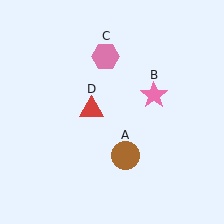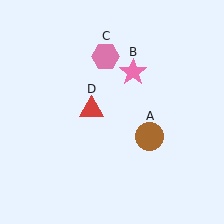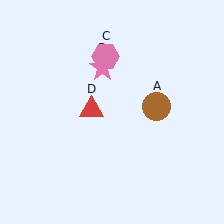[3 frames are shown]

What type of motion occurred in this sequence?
The brown circle (object A), pink star (object B) rotated counterclockwise around the center of the scene.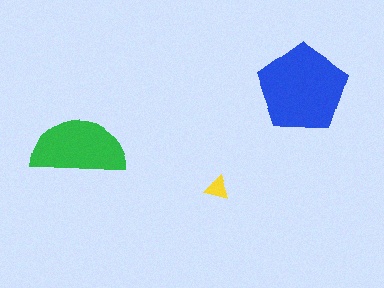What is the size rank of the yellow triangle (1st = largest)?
3rd.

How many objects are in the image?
There are 3 objects in the image.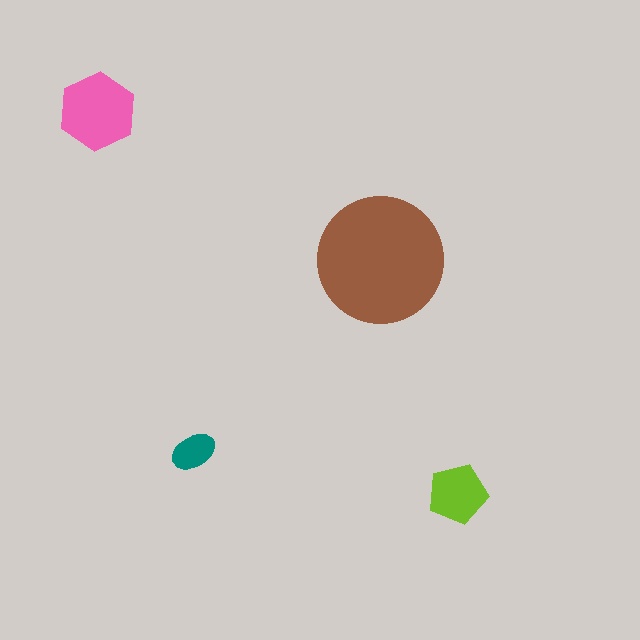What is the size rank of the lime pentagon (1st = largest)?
3rd.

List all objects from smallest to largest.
The teal ellipse, the lime pentagon, the pink hexagon, the brown circle.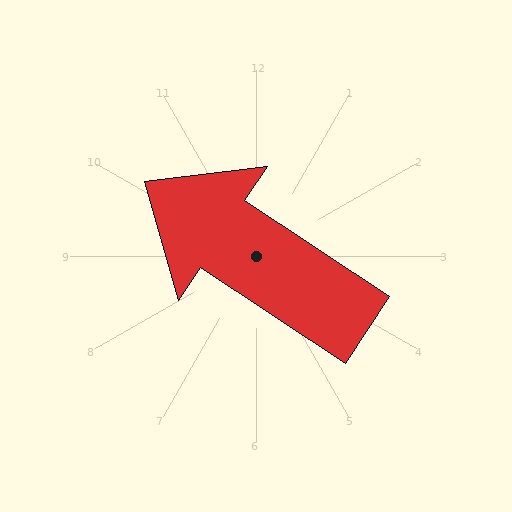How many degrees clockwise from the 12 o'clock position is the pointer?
Approximately 304 degrees.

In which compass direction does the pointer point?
Northwest.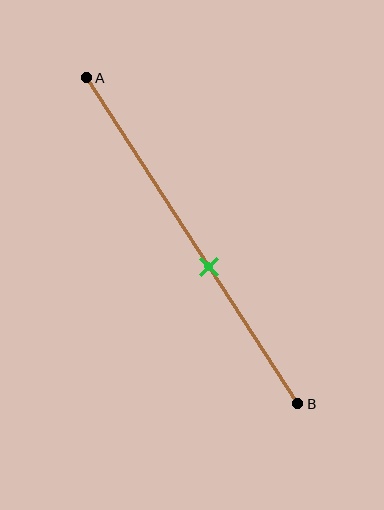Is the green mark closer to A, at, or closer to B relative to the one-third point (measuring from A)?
The green mark is closer to point B than the one-third point of segment AB.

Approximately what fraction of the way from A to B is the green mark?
The green mark is approximately 60% of the way from A to B.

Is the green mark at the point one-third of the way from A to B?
No, the mark is at about 60% from A, not at the 33% one-third point.